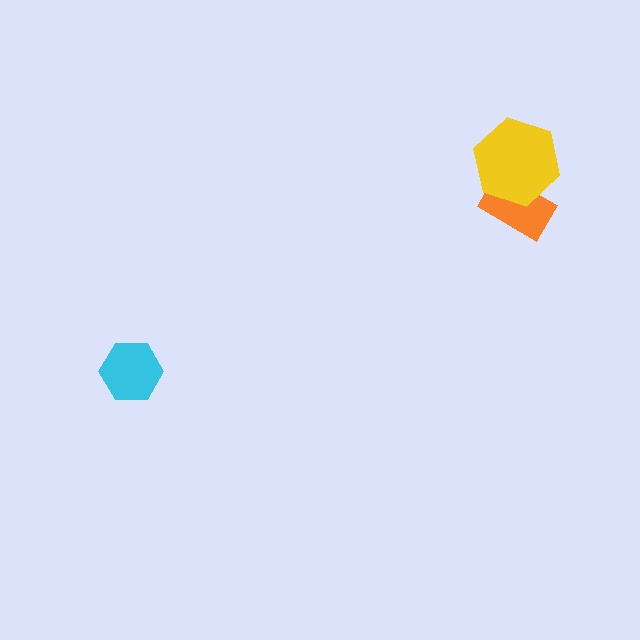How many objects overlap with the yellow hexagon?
1 object overlaps with the yellow hexagon.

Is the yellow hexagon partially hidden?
No, no other shape covers it.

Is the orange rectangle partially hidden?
Yes, it is partially covered by another shape.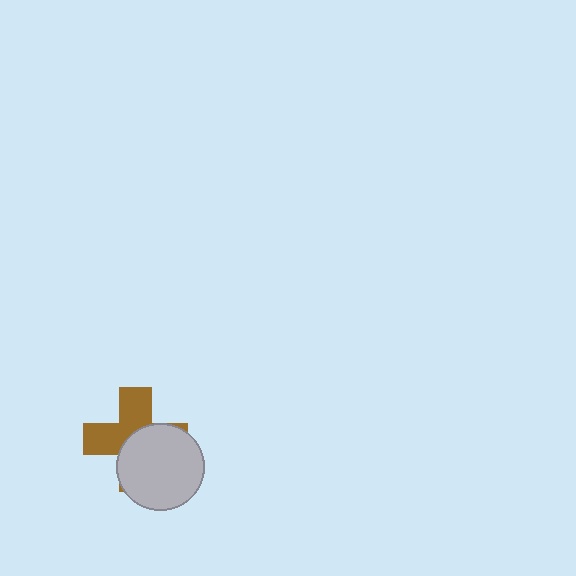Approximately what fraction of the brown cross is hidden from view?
Roughly 52% of the brown cross is hidden behind the light gray circle.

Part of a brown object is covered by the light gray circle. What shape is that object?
It is a cross.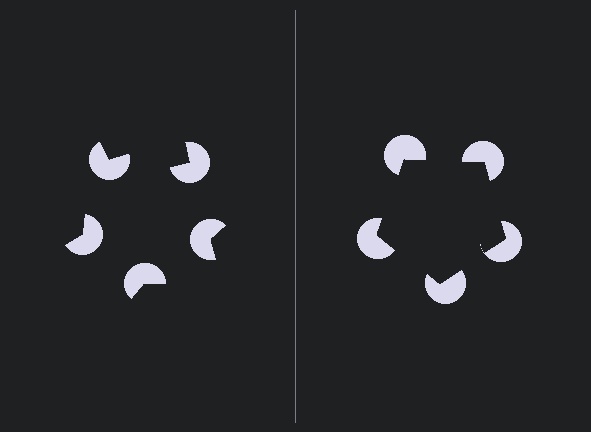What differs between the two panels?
The pac-man discs are positioned identically on both sides; only the wedge orientations differ. On the right they align to a pentagon; on the left they are misaligned.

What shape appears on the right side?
An illusory pentagon.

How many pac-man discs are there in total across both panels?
10 — 5 on each side.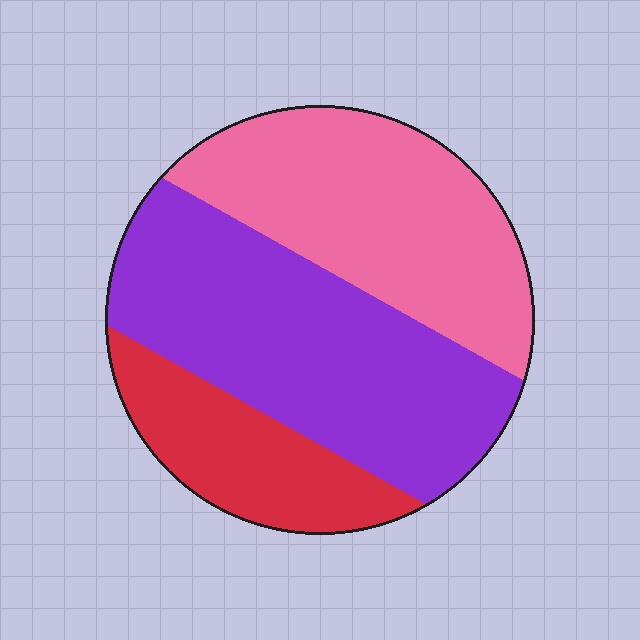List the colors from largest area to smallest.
From largest to smallest: purple, pink, red.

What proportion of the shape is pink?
Pink covers about 35% of the shape.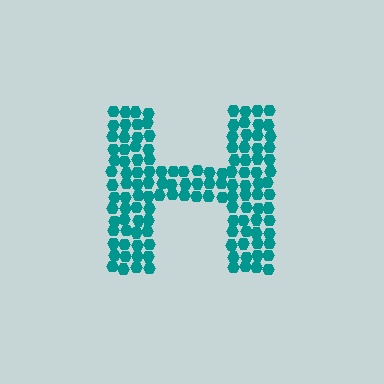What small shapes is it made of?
It is made of small hexagons.